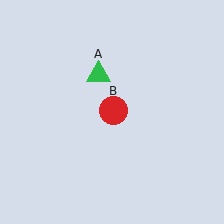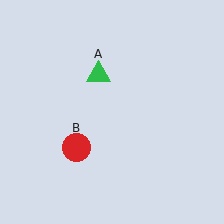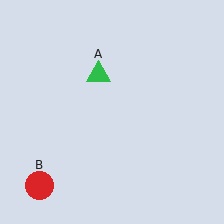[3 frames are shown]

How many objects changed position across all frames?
1 object changed position: red circle (object B).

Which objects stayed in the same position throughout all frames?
Green triangle (object A) remained stationary.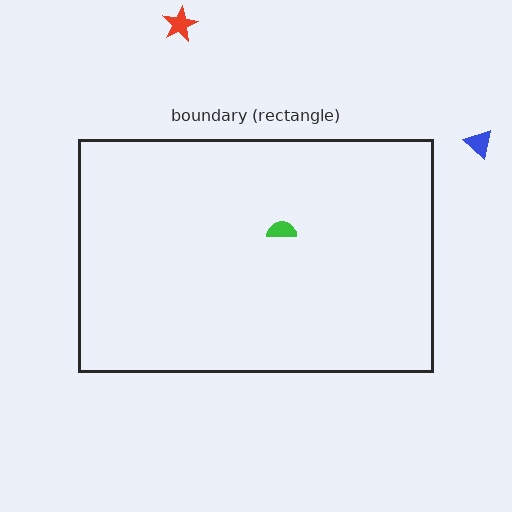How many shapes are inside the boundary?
1 inside, 2 outside.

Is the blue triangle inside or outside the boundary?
Outside.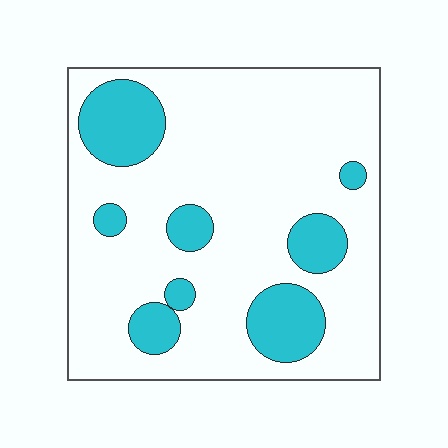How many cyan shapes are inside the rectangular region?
8.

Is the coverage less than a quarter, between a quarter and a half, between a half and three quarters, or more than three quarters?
Less than a quarter.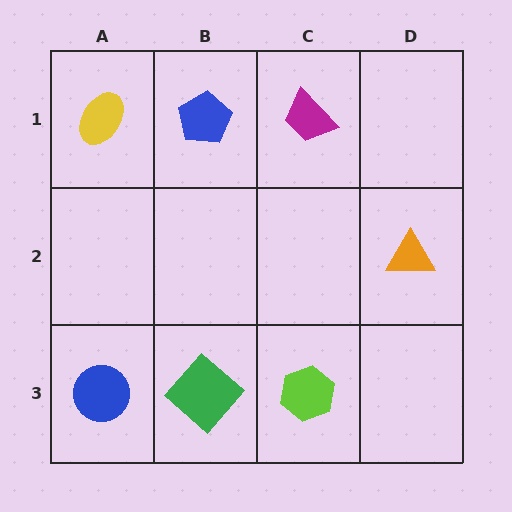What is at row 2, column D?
An orange triangle.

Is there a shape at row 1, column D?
No, that cell is empty.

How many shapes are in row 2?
1 shape.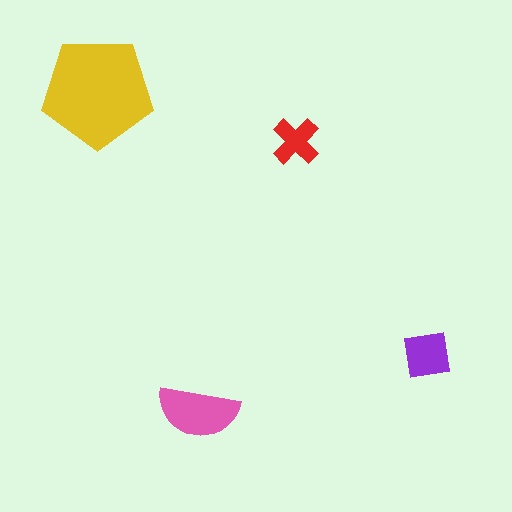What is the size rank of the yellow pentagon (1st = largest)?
1st.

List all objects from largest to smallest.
The yellow pentagon, the pink semicircle, the purple square, the red cross.